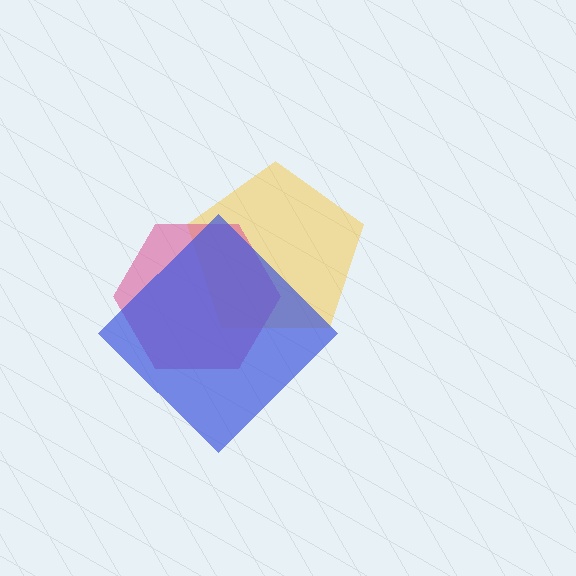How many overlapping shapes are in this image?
There are 3 overlapping shapes in the image.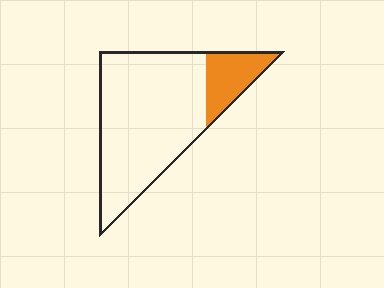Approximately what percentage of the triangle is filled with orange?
Approximately 20%.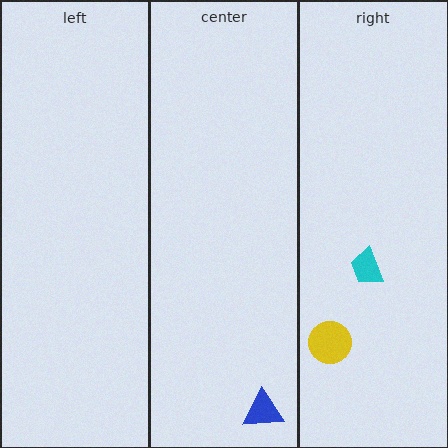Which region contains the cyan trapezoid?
The right region.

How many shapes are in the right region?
2.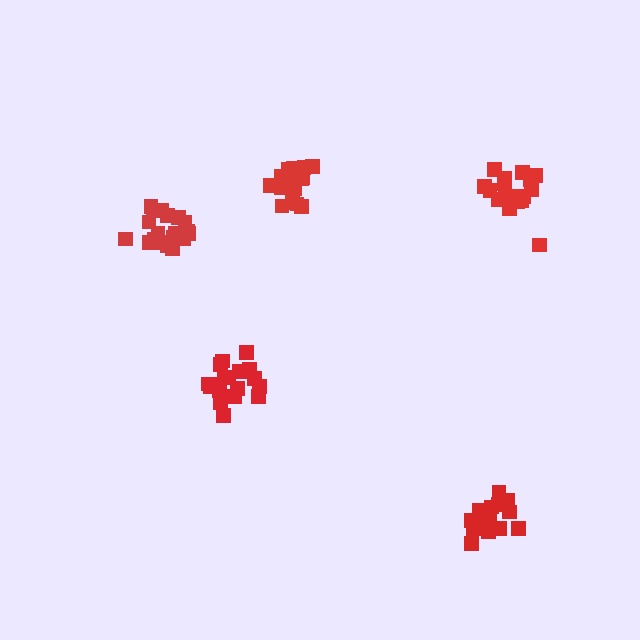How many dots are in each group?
Group 1: 19 dots, Group 2: 19 dots, Group 3: 17 dots, Group 4: 18 dots, Group 5: 19 dots (92 total).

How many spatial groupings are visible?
There are 5 spatial groupings.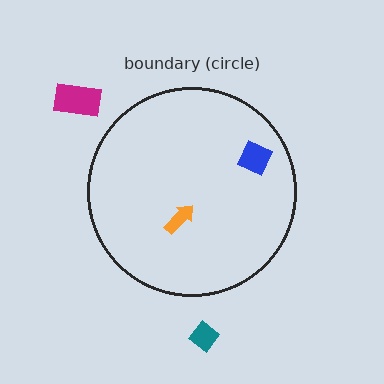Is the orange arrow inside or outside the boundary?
Inside.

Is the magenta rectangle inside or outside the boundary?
Outside.